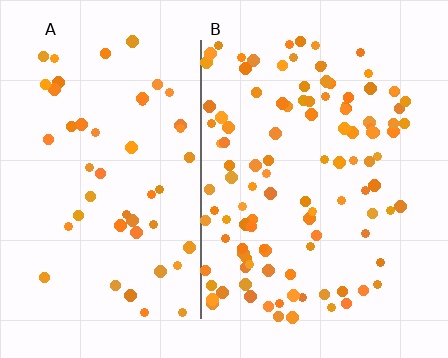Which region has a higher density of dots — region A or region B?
B (the right).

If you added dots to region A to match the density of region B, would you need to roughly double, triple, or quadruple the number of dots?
Approximately double.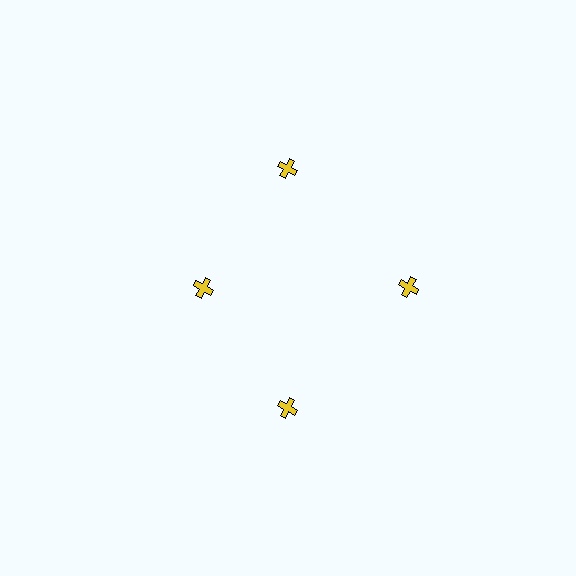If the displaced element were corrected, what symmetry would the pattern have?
It would have 4-fold rotational symmetry — the pattern would map onto itself every 90 degrees.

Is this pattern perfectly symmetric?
No. The 4 yellow crosses are arranged in a ring, but one element near the 9 o'clock position is pulled inward toward the center, breaking the 4-fold rotational symmetry.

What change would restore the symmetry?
The symmetry would be restored by moving it outward, back onto the ring so that all 4 crosses sit at equal angles and equal distance from the center.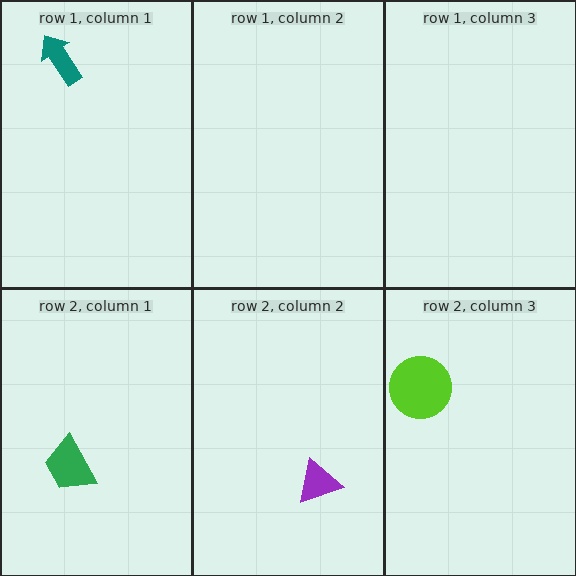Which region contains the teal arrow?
The row 1, column 1 region.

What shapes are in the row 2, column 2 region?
The purple triangle.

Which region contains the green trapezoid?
The row 2, column 1 region.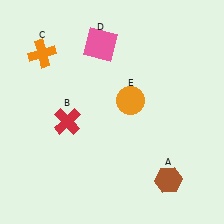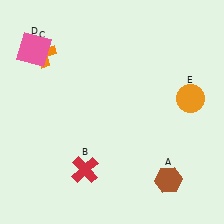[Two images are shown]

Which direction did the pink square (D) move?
The pink square (D) moved left.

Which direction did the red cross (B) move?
The red cross (B) moved down.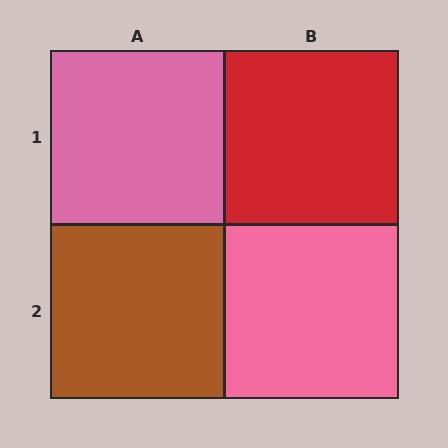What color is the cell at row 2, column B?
Pink.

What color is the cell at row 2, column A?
Brown.